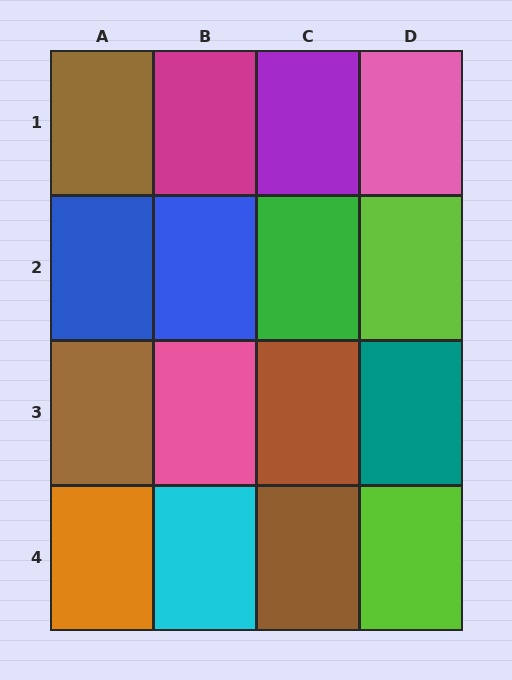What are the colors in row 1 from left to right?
Brown, magenta, purple, pink.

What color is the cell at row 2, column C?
Green.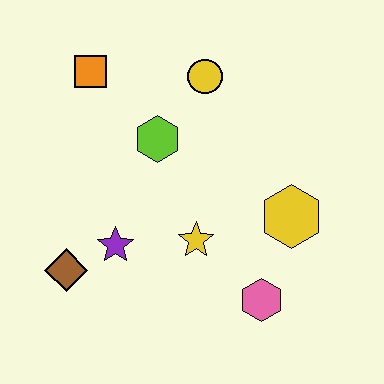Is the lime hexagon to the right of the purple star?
Yes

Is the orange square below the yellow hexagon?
No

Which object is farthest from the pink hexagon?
The orange square is farthest from the pink hexagon.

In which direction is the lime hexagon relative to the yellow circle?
The lime hexagon is below the yellow circle.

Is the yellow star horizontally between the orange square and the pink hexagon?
Yes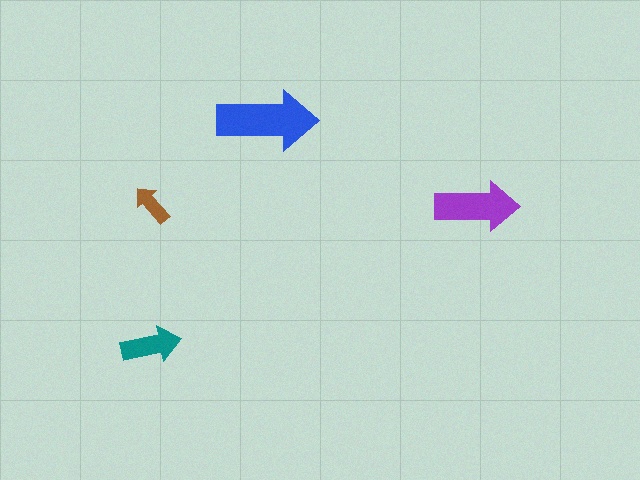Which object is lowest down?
The teal arrow is bottommost.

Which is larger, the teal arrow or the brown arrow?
The teal one.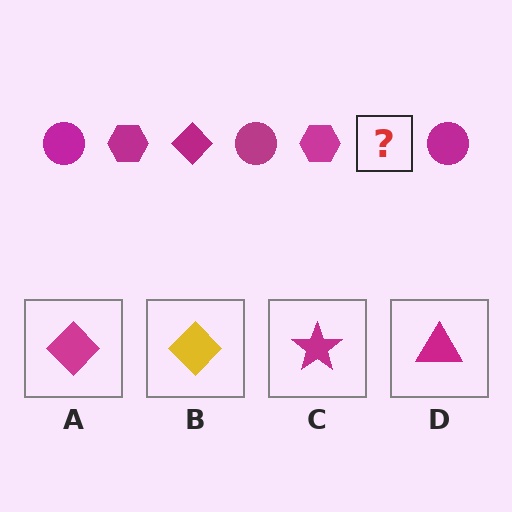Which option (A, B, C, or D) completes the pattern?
A.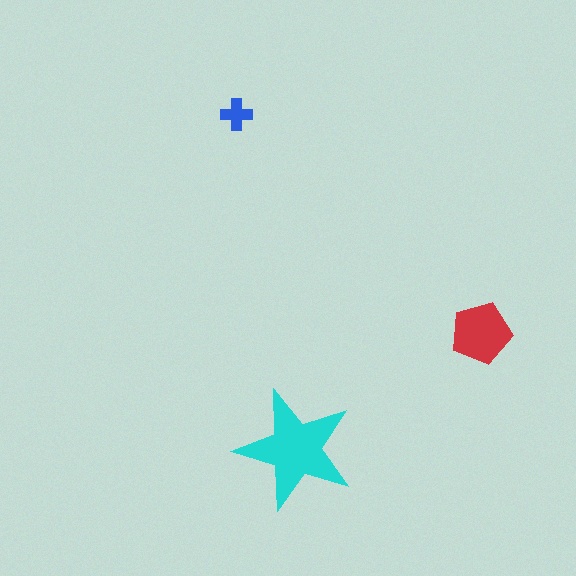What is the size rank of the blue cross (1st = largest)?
3rd.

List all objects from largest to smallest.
The cyan star, the red pentagon, the blue cross.